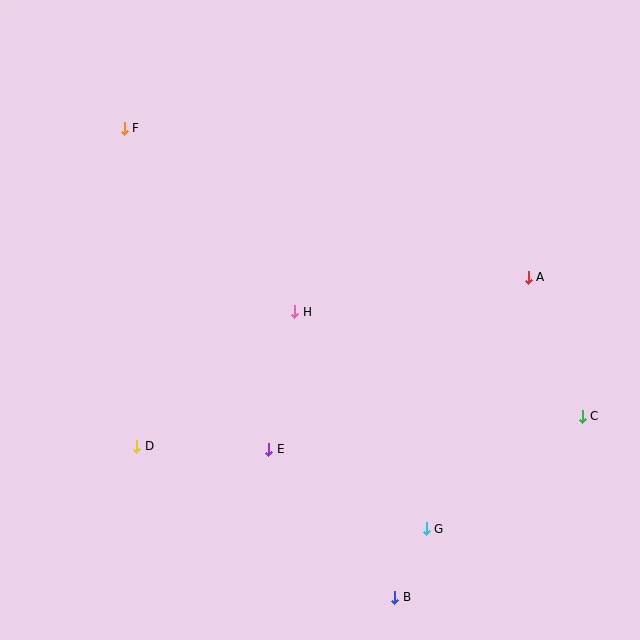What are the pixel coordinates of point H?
Point H is at (295, 312).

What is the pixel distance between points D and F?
The distance between D and F is 319 pixels.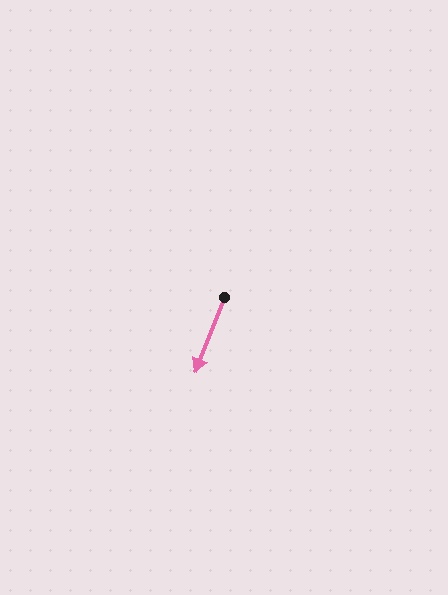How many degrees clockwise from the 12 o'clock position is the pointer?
Approximately 201 degrees.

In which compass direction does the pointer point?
South.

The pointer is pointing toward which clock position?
Roughly 7 o'clock.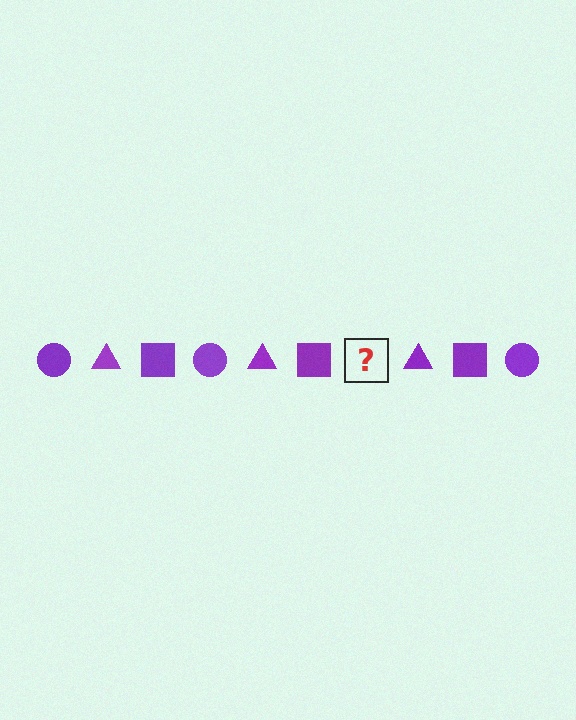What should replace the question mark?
The question mark should be replaced with a purple circle.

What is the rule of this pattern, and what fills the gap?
The rule is that the pattern cycles through circle, triangle, square shapes in purple. The gap should be filled with a purple circle.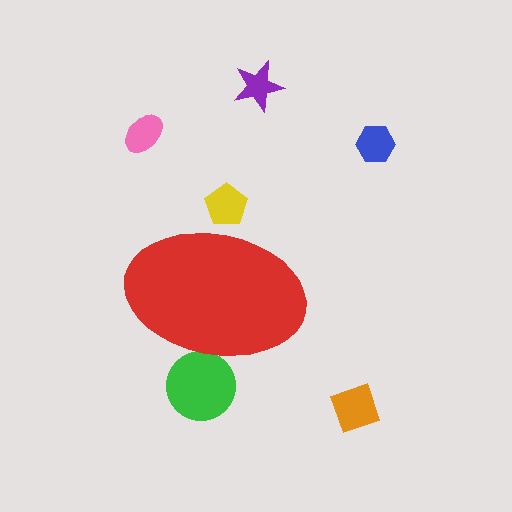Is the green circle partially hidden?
Yes, the green circle is partially hidden behind the red ellipse.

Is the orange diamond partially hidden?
No, the orange diamond is fully visible.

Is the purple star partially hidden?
No, the purple star is fully visible.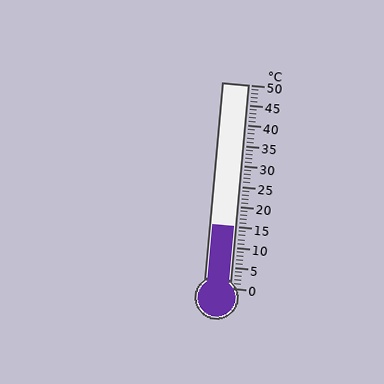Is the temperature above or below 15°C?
The temperature is at 15°C.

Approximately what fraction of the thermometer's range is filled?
The thermometer is filled to approximately 30% of its range.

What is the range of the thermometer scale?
The thermometer scale ranges from 0°C to 50°C.